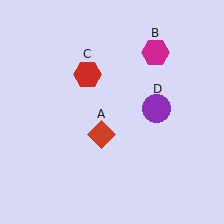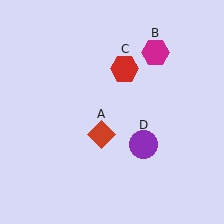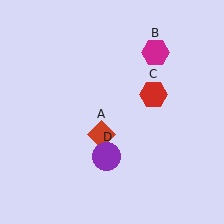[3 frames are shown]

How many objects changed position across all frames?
2 objects changed position: red hexagon (object C), purple circle (object D).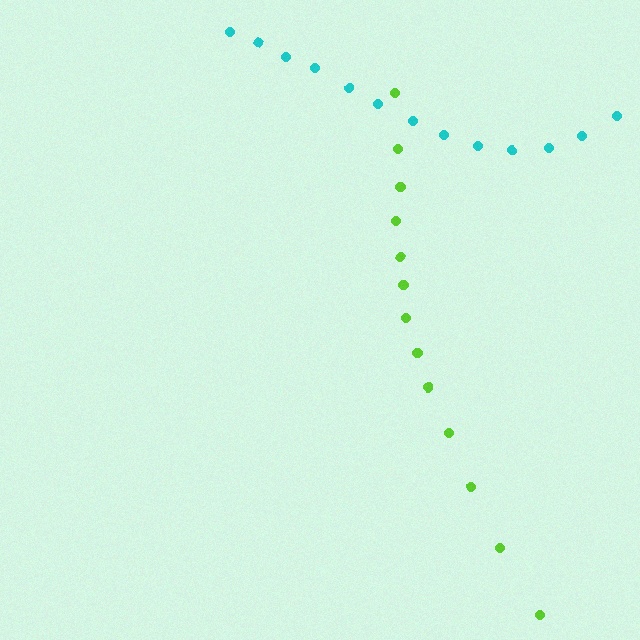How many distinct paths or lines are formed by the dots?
There are 2 distinct paths.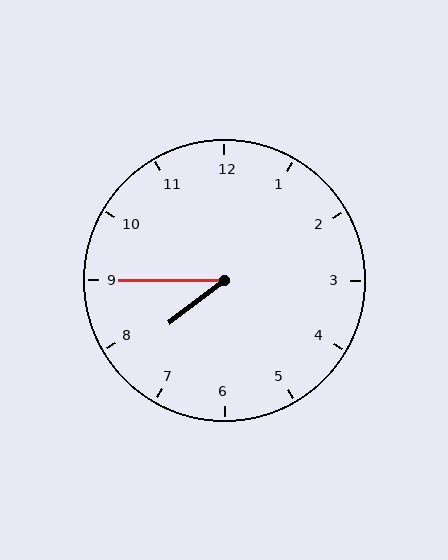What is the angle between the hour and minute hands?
Approximately 38 degrees.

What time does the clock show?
7:45.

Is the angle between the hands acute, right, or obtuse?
It is acute.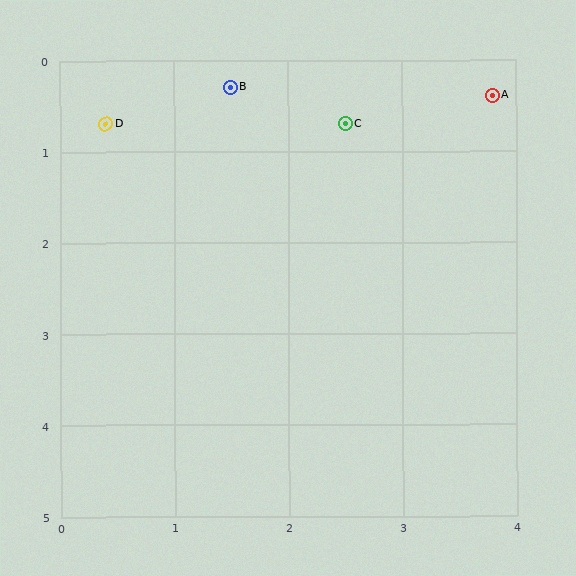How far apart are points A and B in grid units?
Points A and B are about 2.3 grid units apart.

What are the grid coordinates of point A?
Point A is at approximately (3.8, 0.4).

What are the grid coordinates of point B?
Point B is at approximately (1.5, 0.3).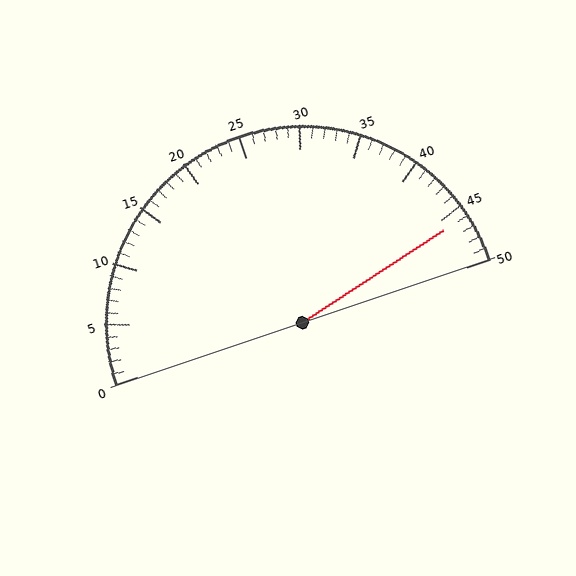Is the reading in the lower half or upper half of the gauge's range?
The reading is in the upper half of the range (0 to 50).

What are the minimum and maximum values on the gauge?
The gauge ranges from 0 to 50.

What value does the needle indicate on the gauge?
The needle indicates approximately 46.